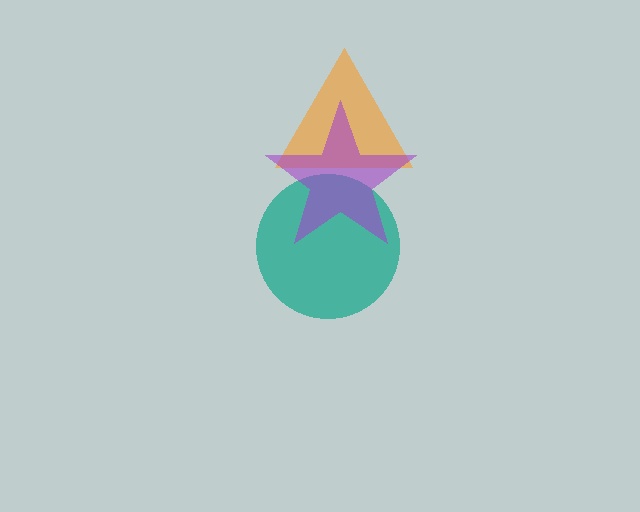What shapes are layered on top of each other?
The layered shapes are: a teal circle, an orange triangle, a purple star.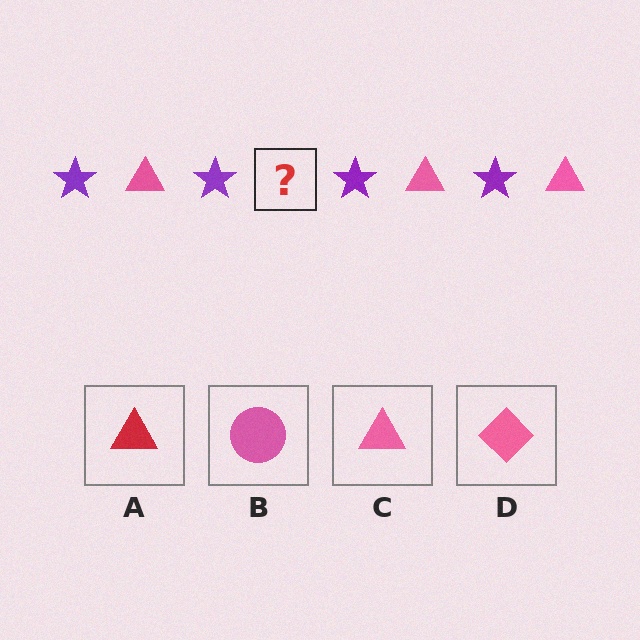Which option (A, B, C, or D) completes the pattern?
C.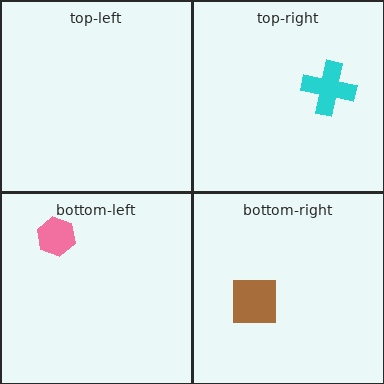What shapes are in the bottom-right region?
The brown square.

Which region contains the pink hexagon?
The bottom-left region.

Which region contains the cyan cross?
The top-right region.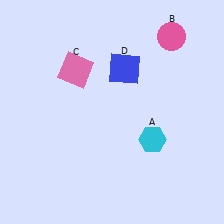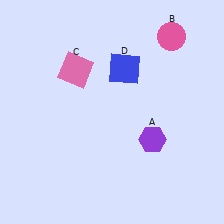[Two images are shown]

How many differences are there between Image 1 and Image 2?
There is 1 difference between the two images.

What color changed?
The hexagon (A) changed from cyan in Image 1 to purple in Image 2.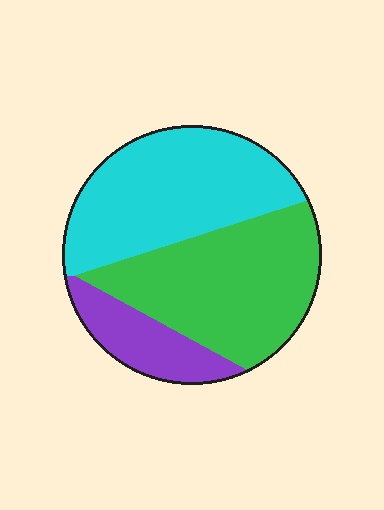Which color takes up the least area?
Purple, at roughly 15%.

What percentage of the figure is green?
Green covers 43% of the figure.